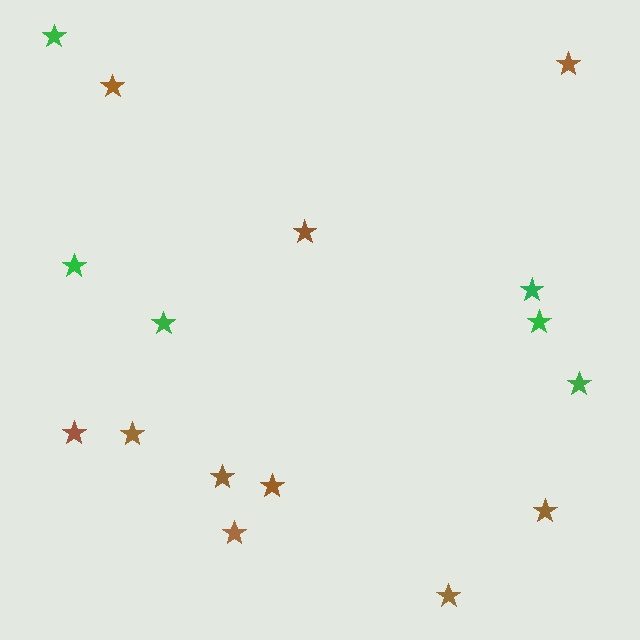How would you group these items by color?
There are 2 groups: one group of brown stars (10) and one group of green stars (6).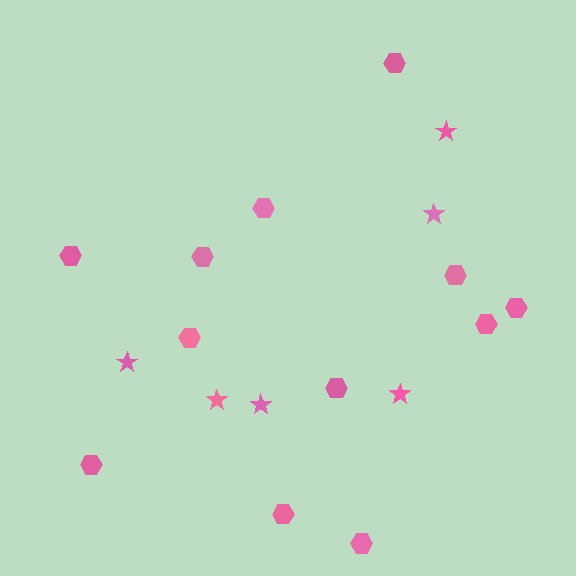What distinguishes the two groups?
There are 2 groups: one group of stars (6) and one group of hexagons (12).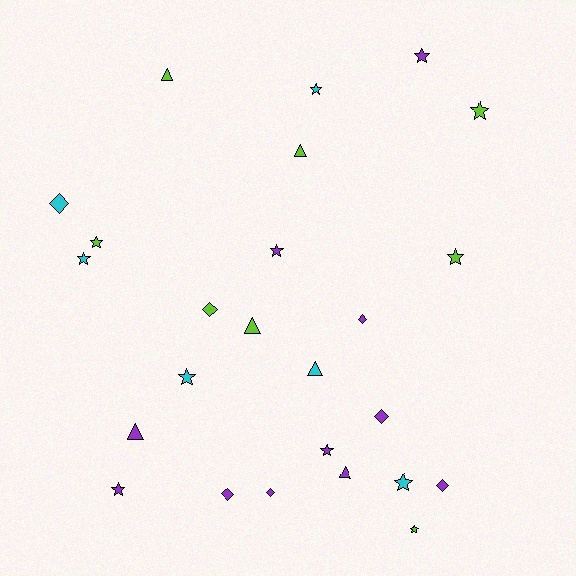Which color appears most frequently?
Purple, with 11 objects.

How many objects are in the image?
There are 25 objects.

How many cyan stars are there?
There are 4 cyan stars.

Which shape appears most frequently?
Star, with 12 objects.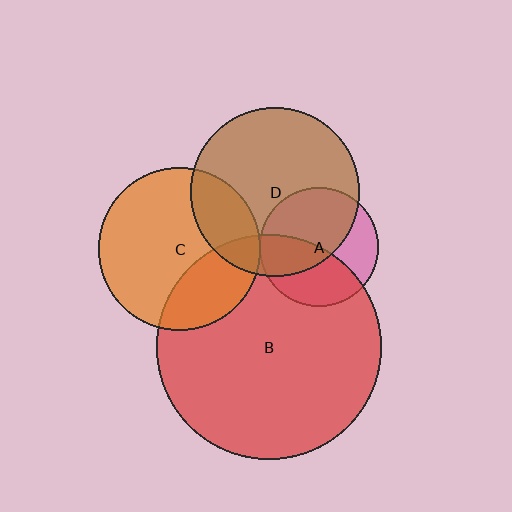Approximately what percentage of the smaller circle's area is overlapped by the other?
Approximately 45%.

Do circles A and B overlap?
Yes.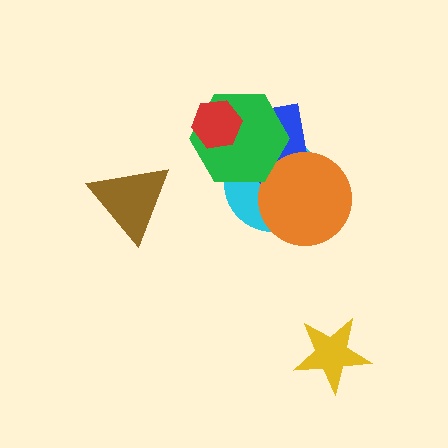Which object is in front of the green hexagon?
The red hexagon is in front of the green hexagon.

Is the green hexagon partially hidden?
Yes, it is partially covered by another shape.